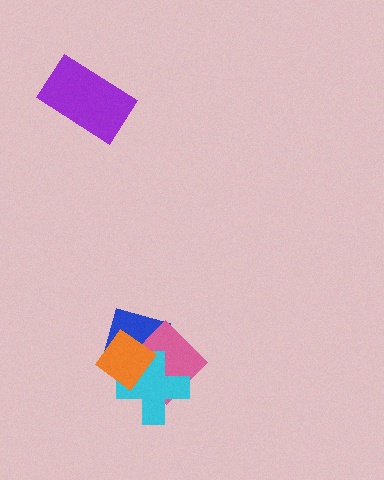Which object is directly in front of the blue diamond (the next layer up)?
The pink diamond is directly in front of the blue diamond.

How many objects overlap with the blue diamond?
3 objects overlap with the blue diamond.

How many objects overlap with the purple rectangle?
0 objects overlap with the purple rectangle.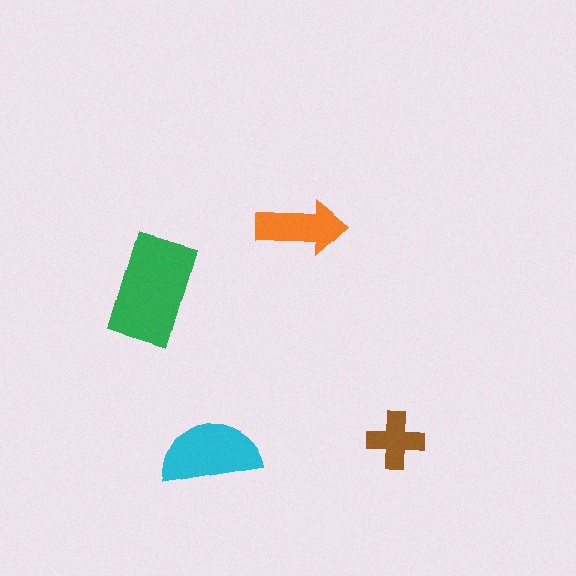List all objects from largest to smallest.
The green rectangle, the cyan semicircle, the orange arrow, the brown cross.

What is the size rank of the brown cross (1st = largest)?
4th.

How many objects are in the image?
There are 4 objects in the image.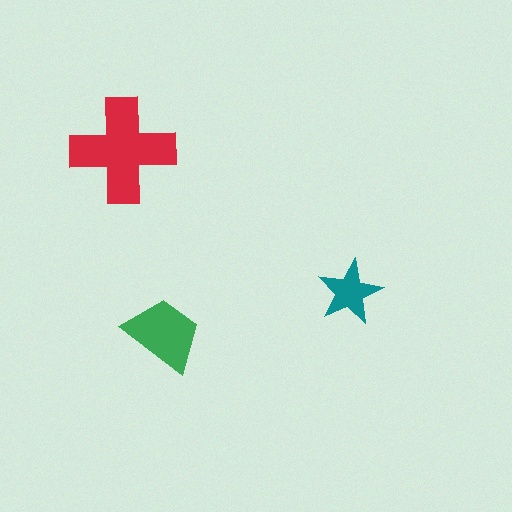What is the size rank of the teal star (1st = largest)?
3rd.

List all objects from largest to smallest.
The red cross, the green trapezoid, the teal star.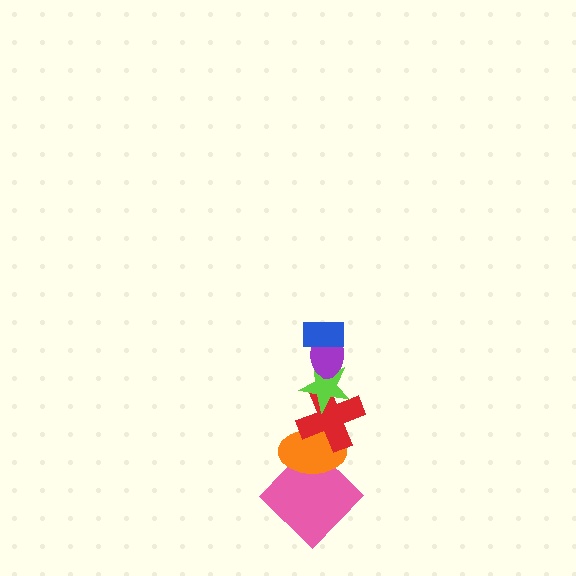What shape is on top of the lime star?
The purple ellipse is on top of the lime star.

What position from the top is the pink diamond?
The pink diamond is 6th from the top.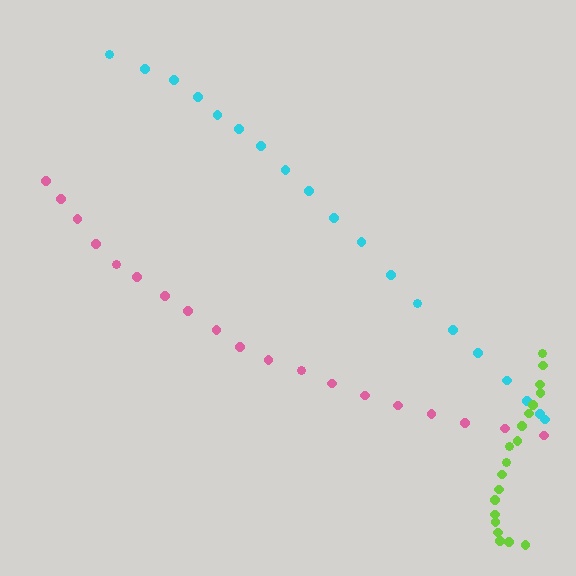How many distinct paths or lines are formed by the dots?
There are 3 distinct paths.